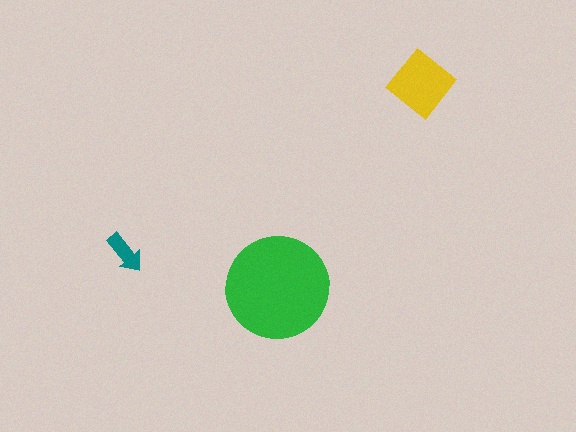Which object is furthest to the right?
The yellow diamond is rightmost.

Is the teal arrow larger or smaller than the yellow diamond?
Smaller.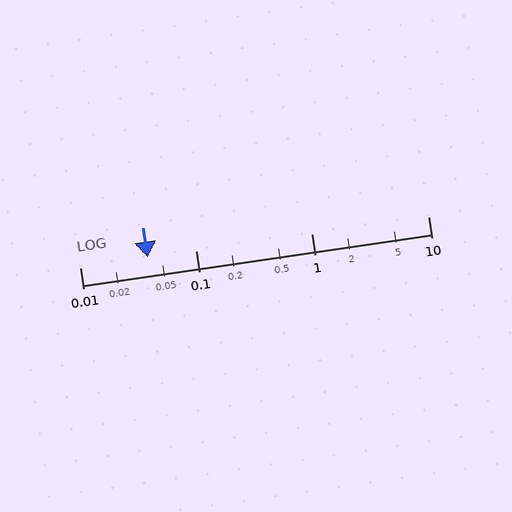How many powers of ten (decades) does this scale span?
The scale spans 3 decades, from 0.01 to 10.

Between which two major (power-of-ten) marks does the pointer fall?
The pointer is between 0.01 and 0.1.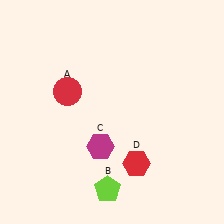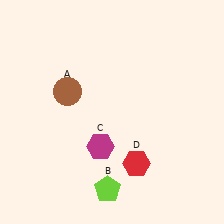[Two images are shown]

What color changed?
The circle (A) changed from red in Image 1 to brown in Image 2.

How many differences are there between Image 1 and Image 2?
There is 1 difference between the two images.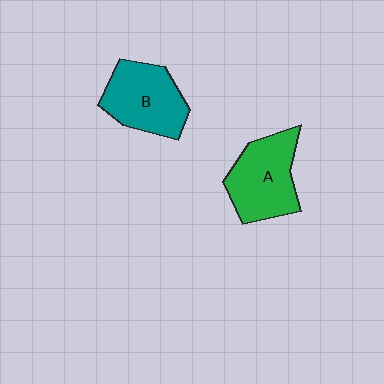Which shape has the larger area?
Shape A (green).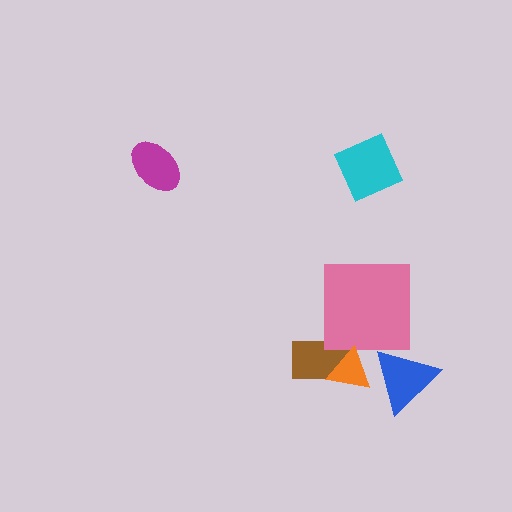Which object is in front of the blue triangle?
The orange triangle is in front of the blue triangle.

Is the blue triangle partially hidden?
Yes, it is partially covered by another shape.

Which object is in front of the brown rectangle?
The orange triangle is in front of the brown rectangle.